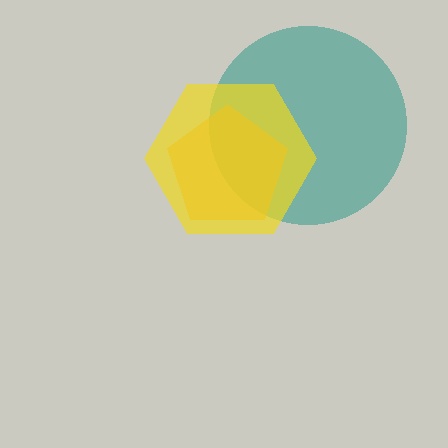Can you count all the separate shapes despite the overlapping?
Yes, there are 3 separate shapes.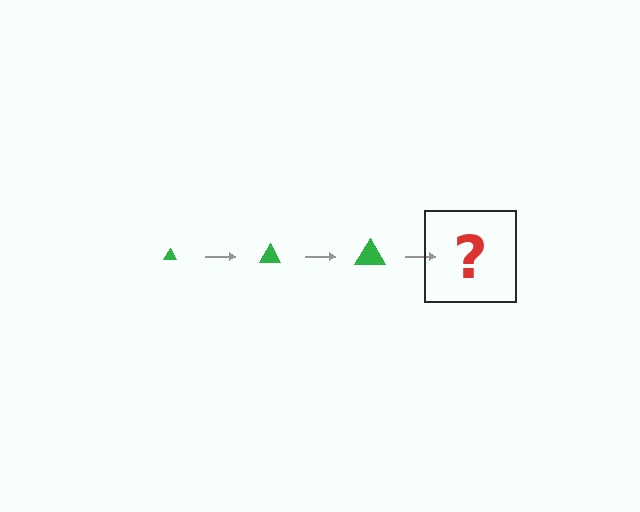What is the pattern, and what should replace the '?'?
The pattern is that the triangle gets progressively larger each step. The '?' should be a green triangle, larger than the previous one.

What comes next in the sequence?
The next element should be a green triangle, larger than the previous one.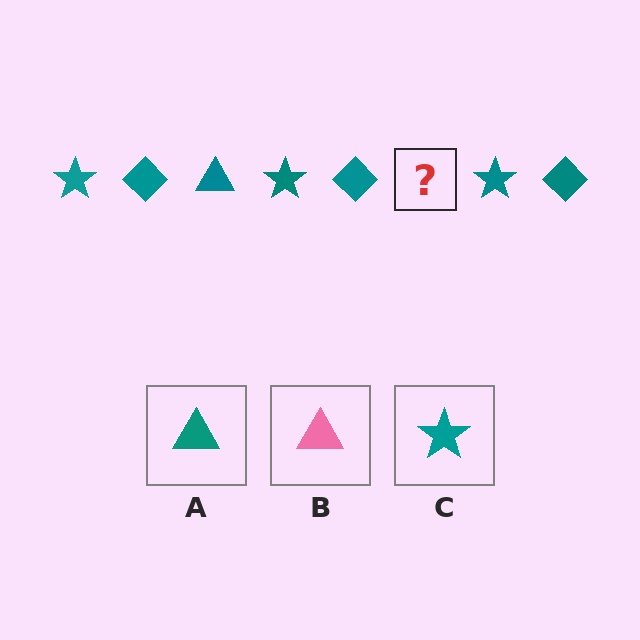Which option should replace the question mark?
Option A.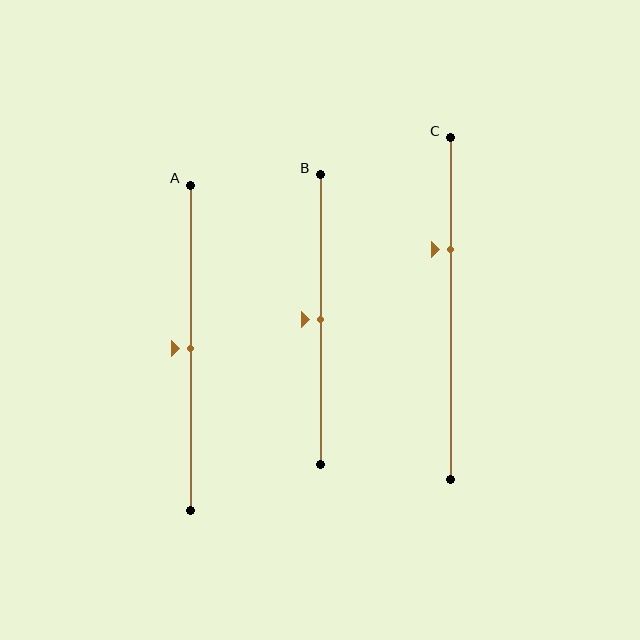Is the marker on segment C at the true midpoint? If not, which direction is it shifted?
No, the marker on segment C is shifted upward by about 17% of the segment length.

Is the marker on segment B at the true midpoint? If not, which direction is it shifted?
Yes, the marker on segment B is at the true midpoint.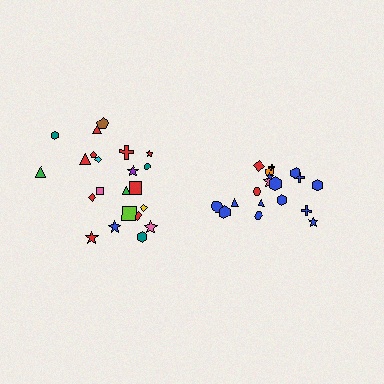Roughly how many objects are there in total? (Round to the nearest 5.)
Roughly 40 objects in total.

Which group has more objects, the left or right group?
The left group.